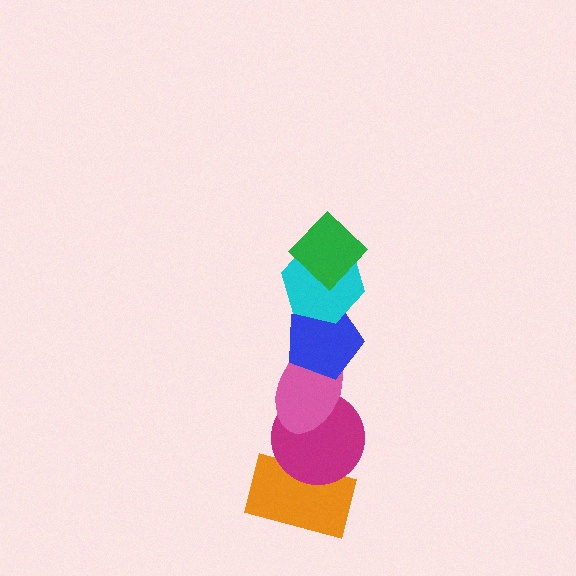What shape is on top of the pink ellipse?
The blue pentagon is on top of the pink ellipse.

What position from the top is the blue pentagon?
The blue pentagon is 3rd from the top.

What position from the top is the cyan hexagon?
The cyan hexagon is 2nd from the top.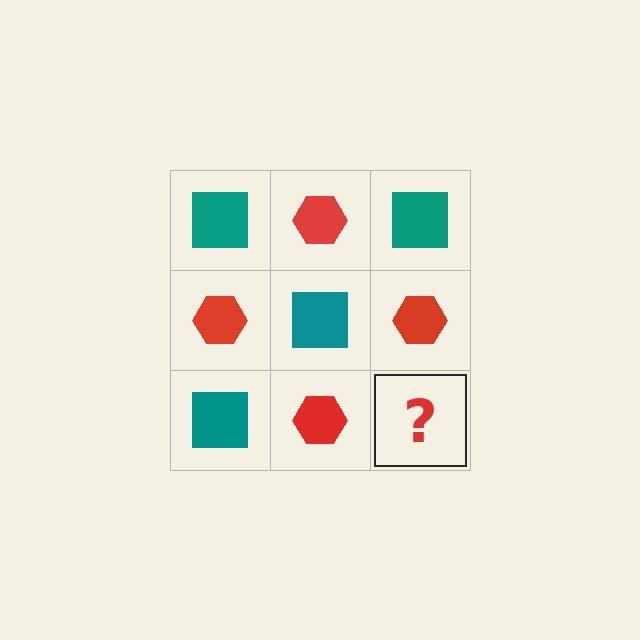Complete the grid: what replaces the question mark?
The question mark should be replaced with a teal square.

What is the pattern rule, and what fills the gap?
The rule is that it alternates teal square and red hexagon in a checkerboard pattern. The gap should be filled with a teal square.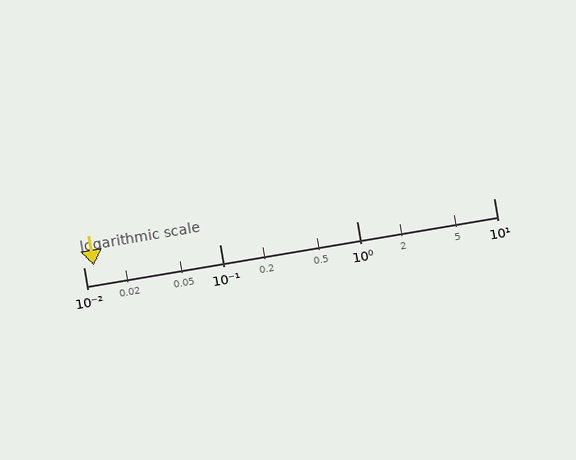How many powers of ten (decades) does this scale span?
The scale spans 3 decades, from 0.01 to 10.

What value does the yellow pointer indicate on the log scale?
The pointer indicates approximately 0.012.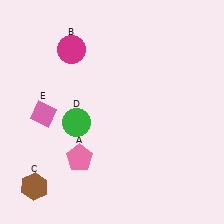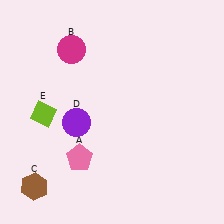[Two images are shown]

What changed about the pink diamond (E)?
In Image 1, E is pink. In Image 2, it changed to lime.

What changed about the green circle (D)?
In Image 1, D is green. In Image 2, it changed to purple.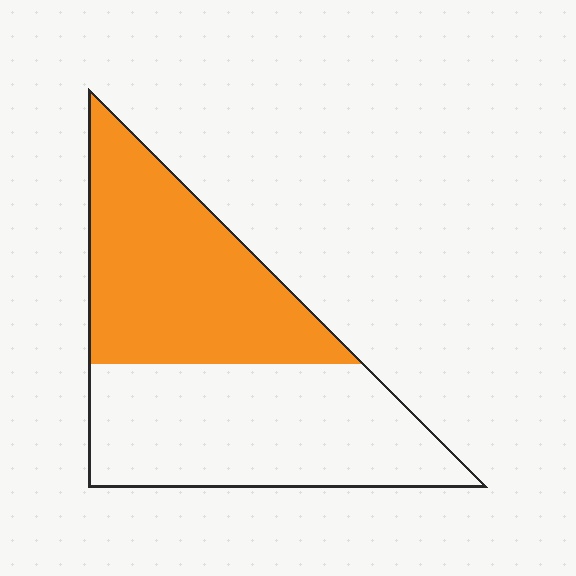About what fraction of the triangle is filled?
About one half (1/2).